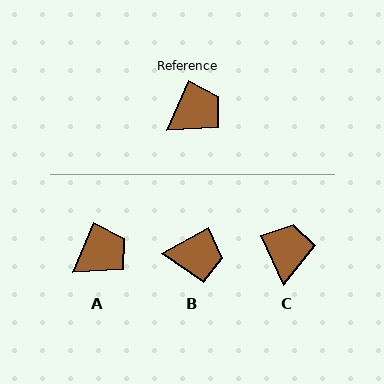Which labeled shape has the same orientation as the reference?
A.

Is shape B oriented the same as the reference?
No, it is off by about 37 degrees.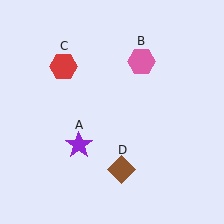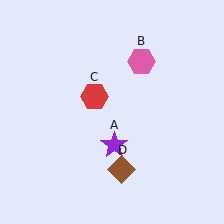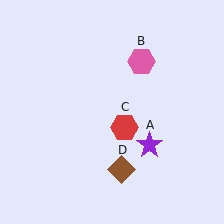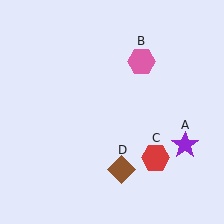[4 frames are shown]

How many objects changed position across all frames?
2 objects changed position: purple star (object A), red hexagon (object C).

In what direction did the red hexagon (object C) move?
The red hexagon (object C) moved down and to the right.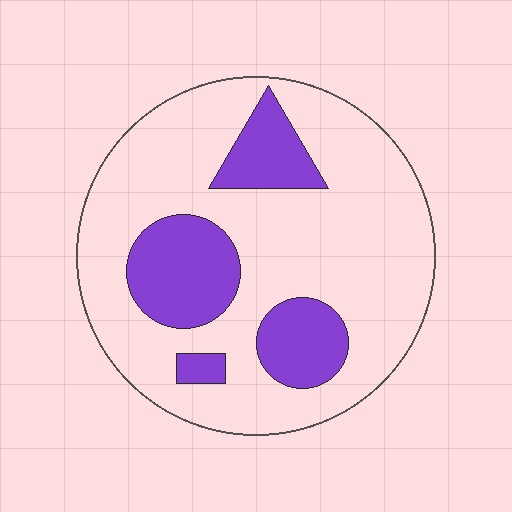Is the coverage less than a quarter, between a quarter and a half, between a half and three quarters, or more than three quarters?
Less than a quarter.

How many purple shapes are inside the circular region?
4.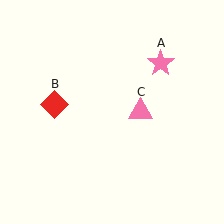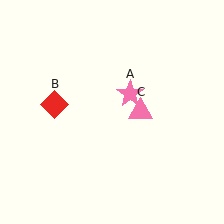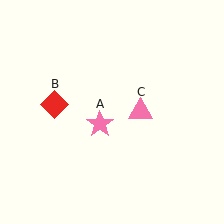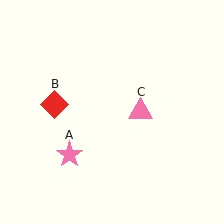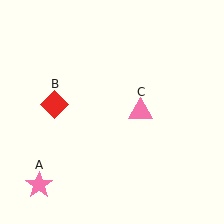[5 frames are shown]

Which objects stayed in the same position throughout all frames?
Red diamond (object B) and pink triangle (object C) remained stationary.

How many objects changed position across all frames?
1 object changed position: pink star (object A).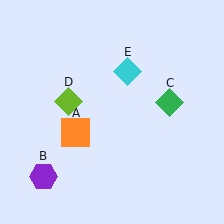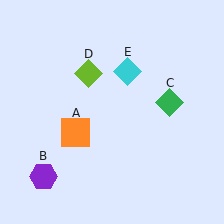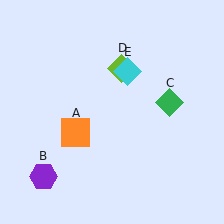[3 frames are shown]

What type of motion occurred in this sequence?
The lime diamond (object D) rotated clockwise around the center of the scene.